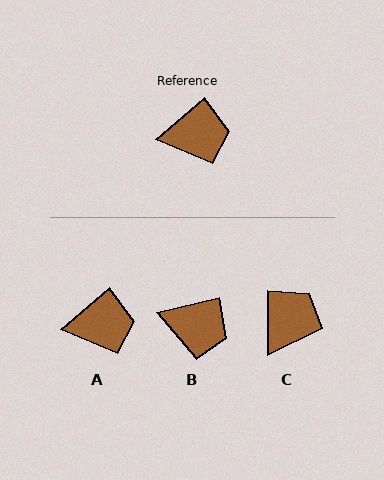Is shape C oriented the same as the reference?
No, it is off by about 49 degrees.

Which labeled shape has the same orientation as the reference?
A.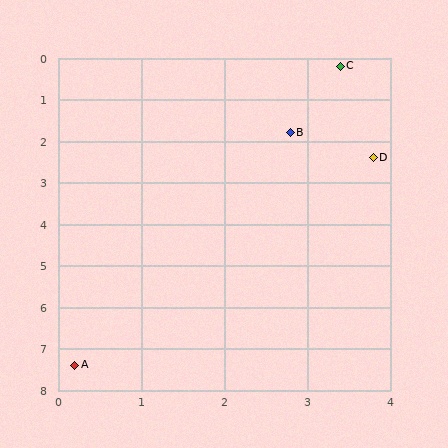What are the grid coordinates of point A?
Point A is at approximately (0.2, 7.4).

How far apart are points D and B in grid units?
Points D and B are about 1.2 grid units apart.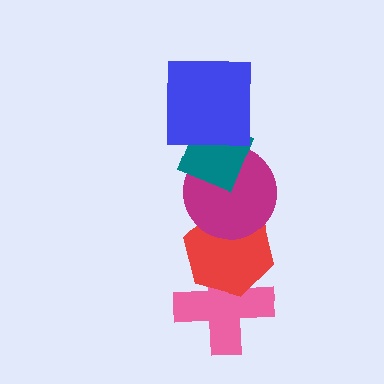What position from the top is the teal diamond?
The teal diamond is 2nd from the top.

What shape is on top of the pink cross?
The red hexagon is on top of the pink cross.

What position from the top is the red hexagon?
The red hexagon is 4th from the top.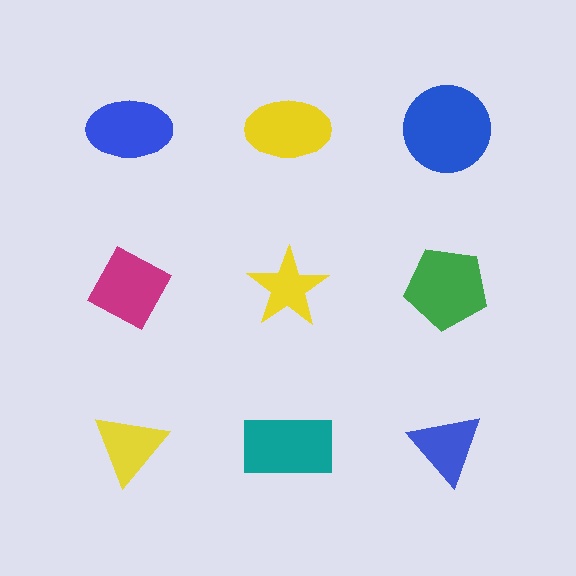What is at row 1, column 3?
A blue circle.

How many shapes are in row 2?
3 shapes.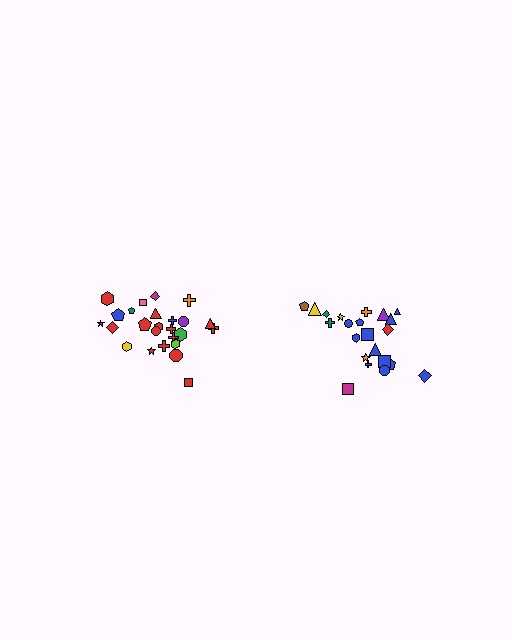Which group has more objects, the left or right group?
The left group.